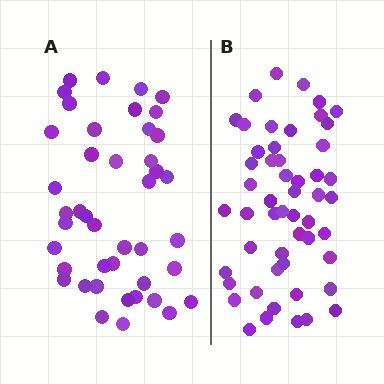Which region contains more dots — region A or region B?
Region B (the right region) has more dots.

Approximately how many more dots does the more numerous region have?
Region B has roughly 8 or so more dots than region A.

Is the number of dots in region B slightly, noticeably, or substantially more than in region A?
Region B has only slightly more — the two regions are fairly close. The ratio is roughly 1.2 to 1.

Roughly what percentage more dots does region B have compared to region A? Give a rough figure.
About 20% more.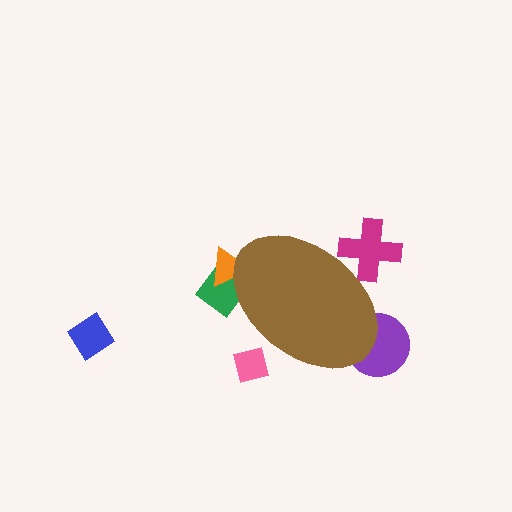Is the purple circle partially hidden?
Yes, the purple circle is partially hidden behind the brown ellipse.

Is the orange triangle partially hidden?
Yes, the orange triangle is partially hidden behind the brown ellipse.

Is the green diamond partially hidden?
Yes, the green diamond is partially hidden behind the brown ellipse.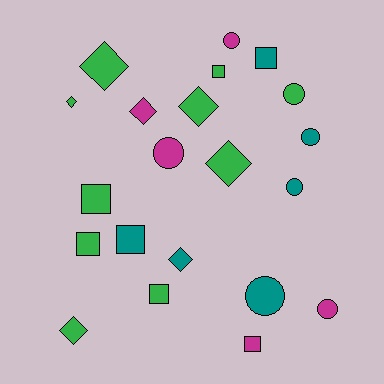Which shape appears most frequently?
Circle, with 7 objects.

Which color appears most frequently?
Green, with 10 objects.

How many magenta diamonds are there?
There is 1 magenta diamond.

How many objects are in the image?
There are 21 objects.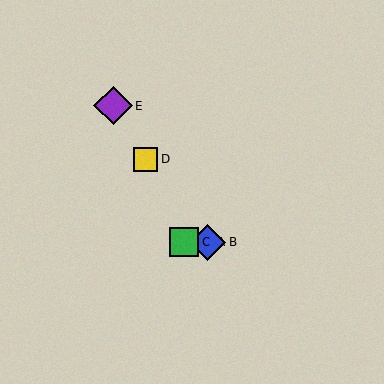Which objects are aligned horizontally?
Objects A, B, C are aligned horizontally.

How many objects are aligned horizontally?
3 objects (A, B, C) are aligned horizontally.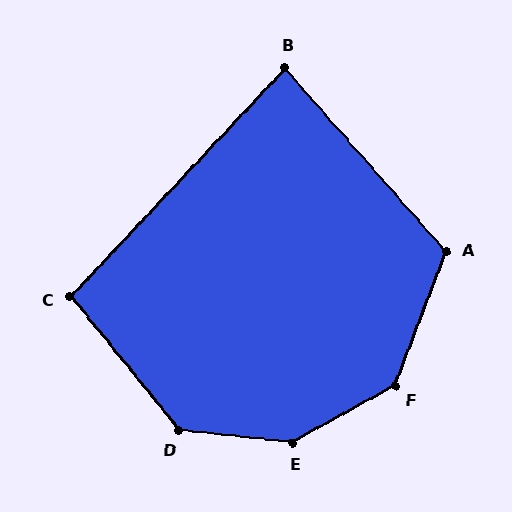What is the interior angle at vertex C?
Approximately 98 degrees (obtuse).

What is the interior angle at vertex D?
Approximately 136 degrees (obtuse).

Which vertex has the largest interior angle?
E, at approximately 145 degrees.